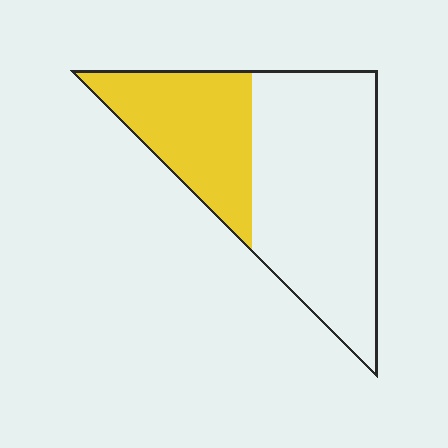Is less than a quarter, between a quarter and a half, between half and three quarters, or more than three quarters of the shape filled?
Between a quarter and a half.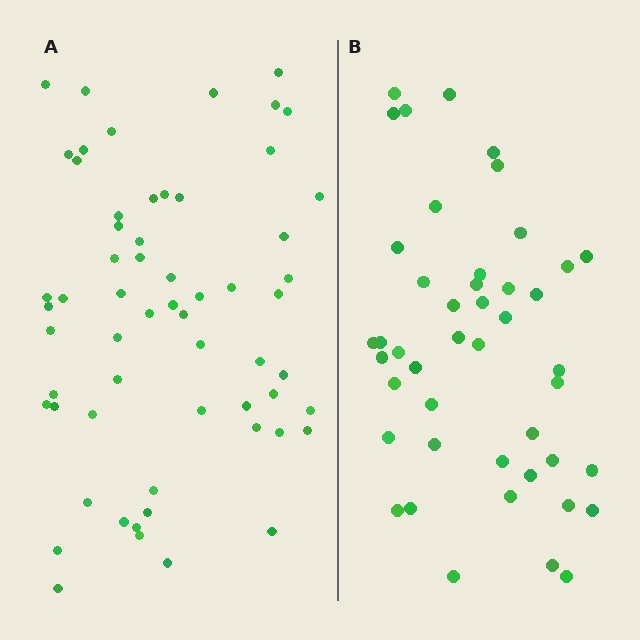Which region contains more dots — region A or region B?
Region A (the left region) has more dots.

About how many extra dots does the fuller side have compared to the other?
Region A has approximately 15 more dots than region B.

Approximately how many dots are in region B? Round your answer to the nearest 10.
About 40 dots. (The exact count is 45, which rounds to 40.)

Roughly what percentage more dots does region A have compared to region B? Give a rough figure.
About 35% more.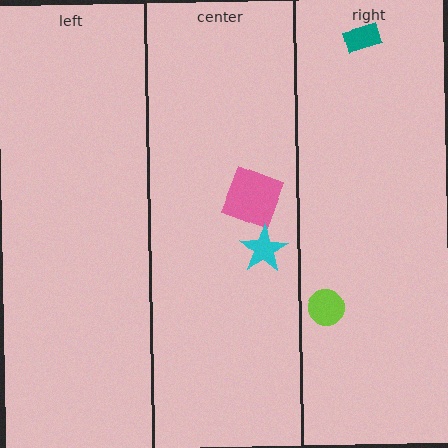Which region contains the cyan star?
The center region.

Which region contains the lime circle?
The right region.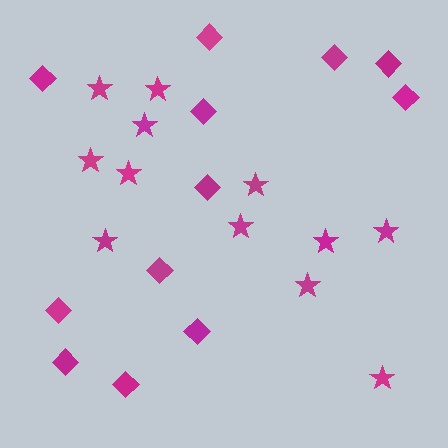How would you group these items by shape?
There are 2 groups: one group of diamonds (12) and one group of stars (12).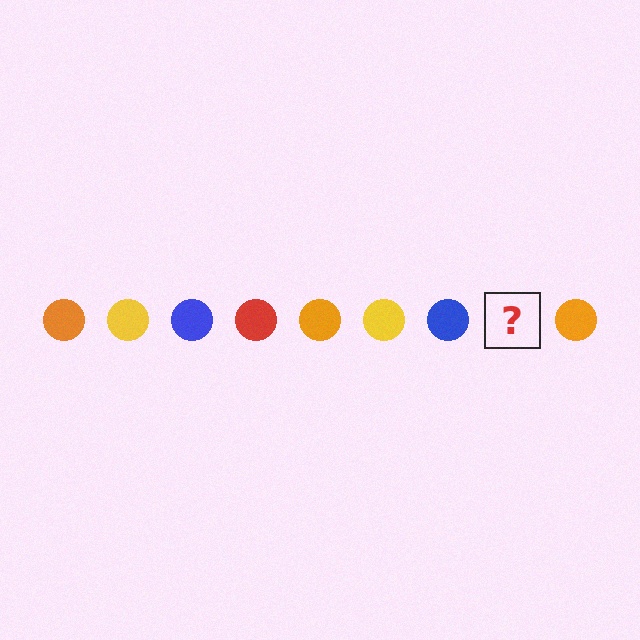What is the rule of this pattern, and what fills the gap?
The rule is that the pattern cycles through orange, yellow, blue, red circles. The gap should be filled with a red circle.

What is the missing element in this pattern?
The missing element is a red circle.